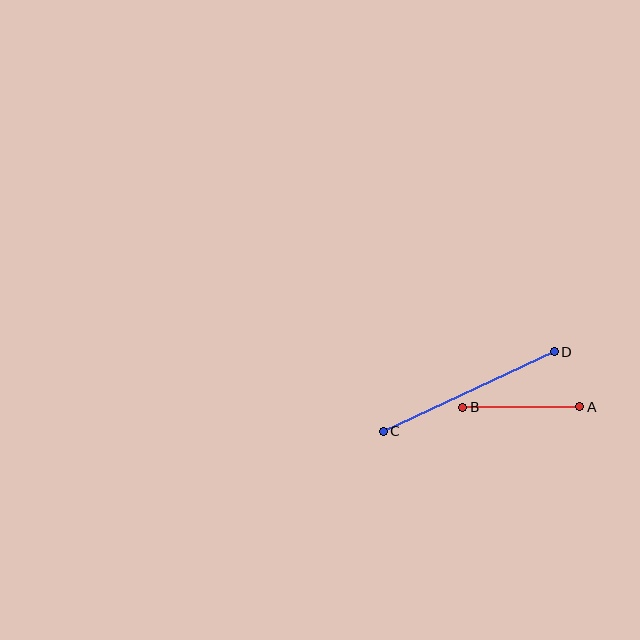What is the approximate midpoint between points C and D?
The midpoint is at approximately (469, 391) pixels.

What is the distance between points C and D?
The distance is approximately 189 pixels.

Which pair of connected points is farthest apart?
Points C and D are farthest apart.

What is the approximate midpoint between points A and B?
The midpoint is at approximately (521, 407) pixels.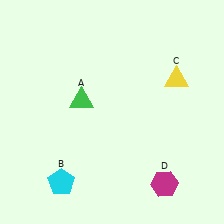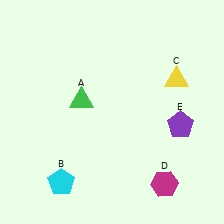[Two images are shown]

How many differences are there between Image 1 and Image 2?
There is 1 difference between the two images.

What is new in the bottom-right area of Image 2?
A purple pentagon (E) was added in the bottom-right area of Image 2.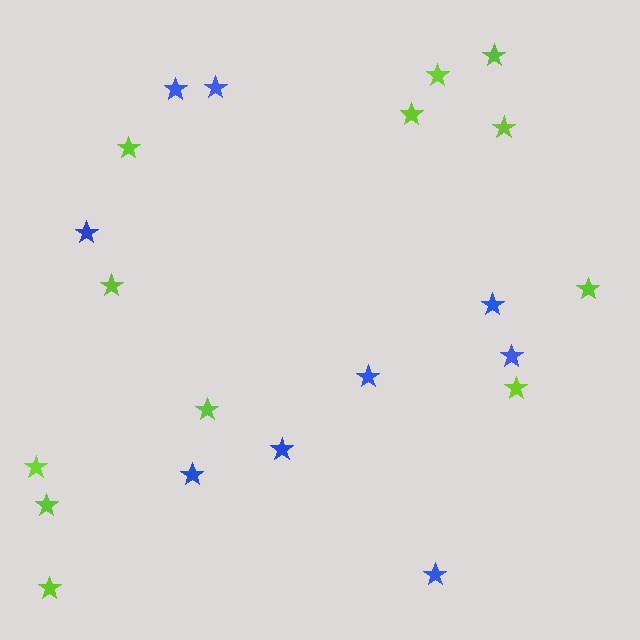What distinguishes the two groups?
There are 2 groups: one group of blue stars (9) and one group of lime stars (12).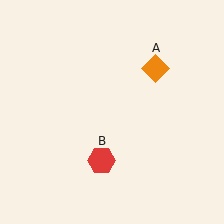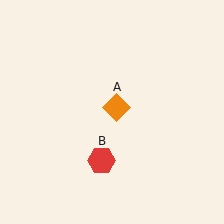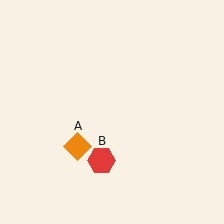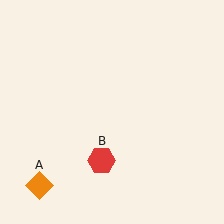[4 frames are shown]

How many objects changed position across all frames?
1 object changed position: orange diamond (object A).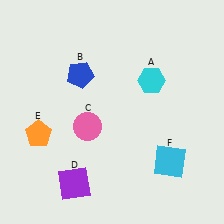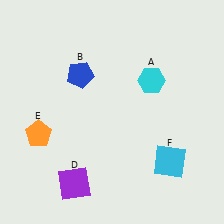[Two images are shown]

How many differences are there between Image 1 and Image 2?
There is 1 difference between the two images.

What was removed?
The pink circle (C) was removed in Image 2.